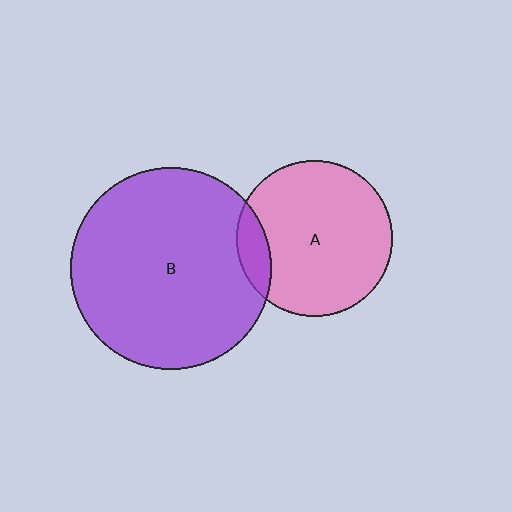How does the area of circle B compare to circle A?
Approximately 1.7 times.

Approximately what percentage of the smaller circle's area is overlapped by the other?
Approximately 10%.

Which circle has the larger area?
Circle B (purple).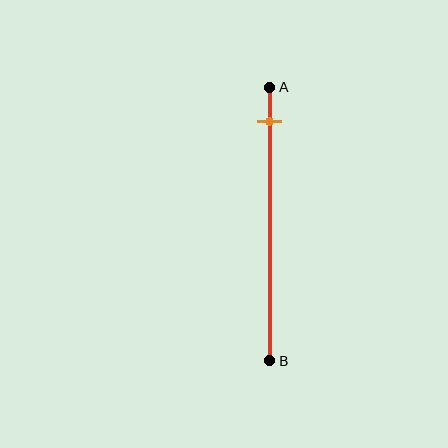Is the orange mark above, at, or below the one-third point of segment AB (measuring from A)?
The orange mark is above the one-third point of segment AB.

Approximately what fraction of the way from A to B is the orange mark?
The orange mark is approximately 10% of the way from A to B.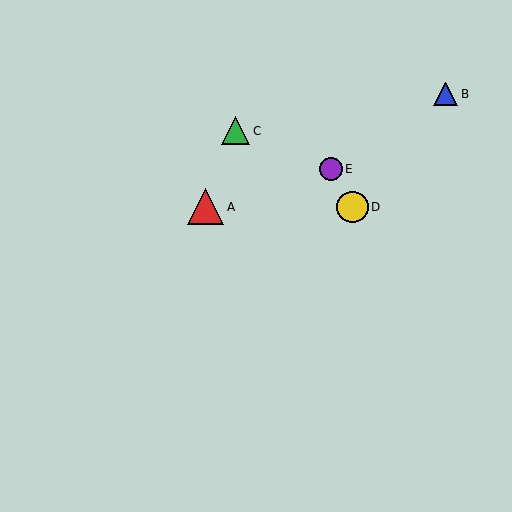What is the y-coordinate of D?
Object D is at y≈207.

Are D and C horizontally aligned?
No, D is at y≈207 and C is at y≈131.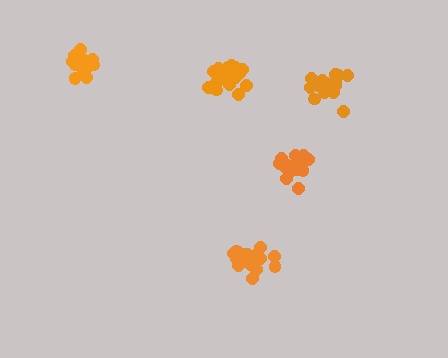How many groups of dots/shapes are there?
There are 5 groups.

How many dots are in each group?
Group 1: 16 dots, Group 2: 18 dots, Group 3: 20 dots, Group 4: 19 dots, Group 5: 16 dots (89 total).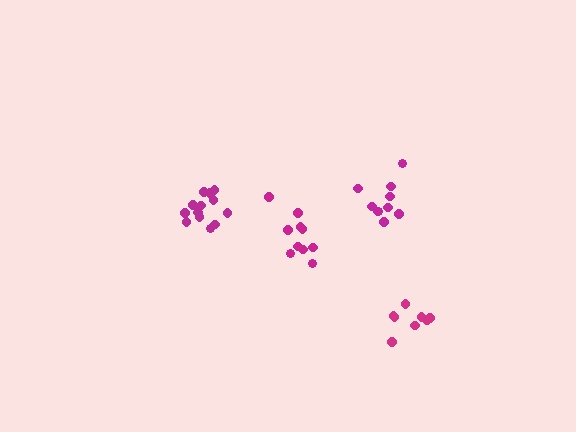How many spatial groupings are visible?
There are 4 spatial groupings.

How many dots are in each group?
Group 1: 10 dots, Group 2: 13 dots, Group 3: 8 dots, Group 4: 10 dots (41 total).